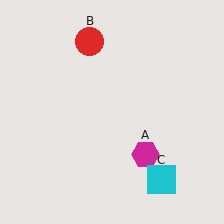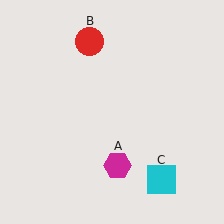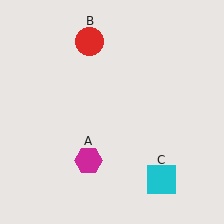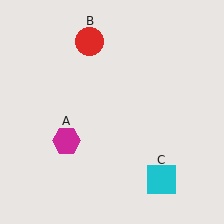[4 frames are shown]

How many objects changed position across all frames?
1 object changed position: magenta hexagon (object A).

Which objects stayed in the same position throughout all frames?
Red circle (object B) and cyan square (object C) remained stationary.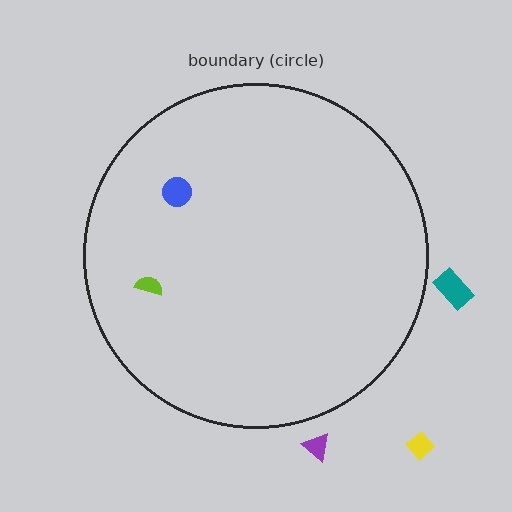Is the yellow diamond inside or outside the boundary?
Outside.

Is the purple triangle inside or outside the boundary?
Outside.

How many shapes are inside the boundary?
2 inside, 3 outside.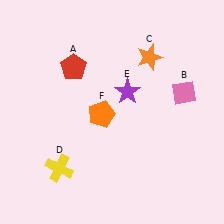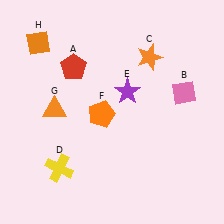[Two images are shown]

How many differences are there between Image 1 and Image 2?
There are 2 differences between the two images.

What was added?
An orange triangle (G), an orange diamond (H) were added in Image 2.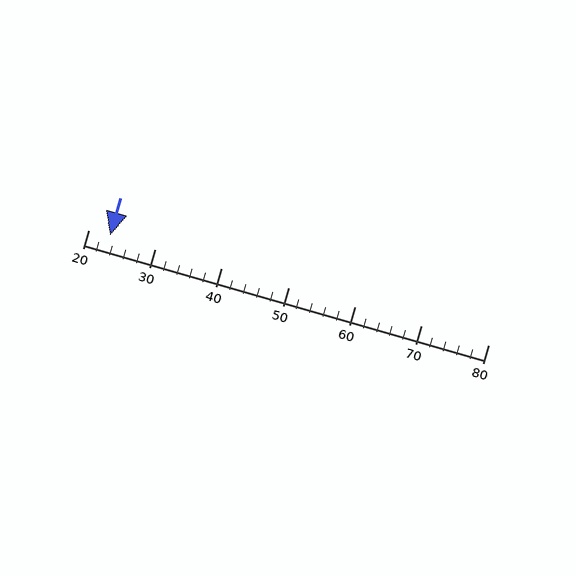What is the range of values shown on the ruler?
The ruler shows values from 20 to 80.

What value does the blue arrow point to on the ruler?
The blue arrow points to approximately 23.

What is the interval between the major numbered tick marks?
The major tick marks are spaced 10 units apart.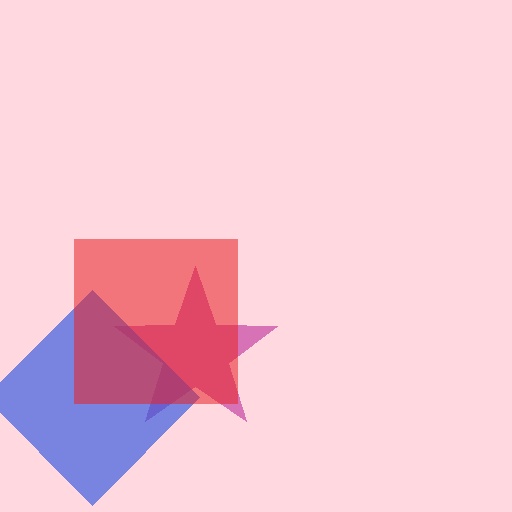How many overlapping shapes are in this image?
There are 3 overlapping shapes in the image.